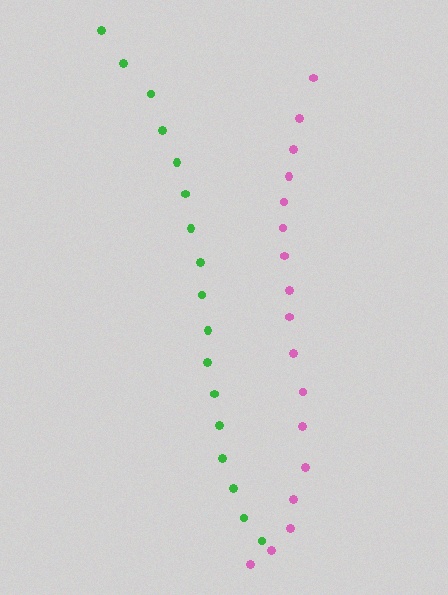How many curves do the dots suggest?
There are 2 distinct paths.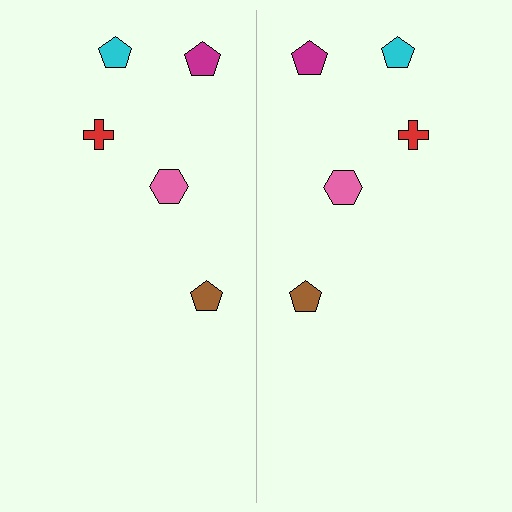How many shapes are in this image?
There are 10 shapes in this image.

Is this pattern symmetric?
Yes, this pattern has bilateral (reflection) symmetry.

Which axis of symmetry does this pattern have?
The pattern has a vertical axis of symmetry running through the center of the image.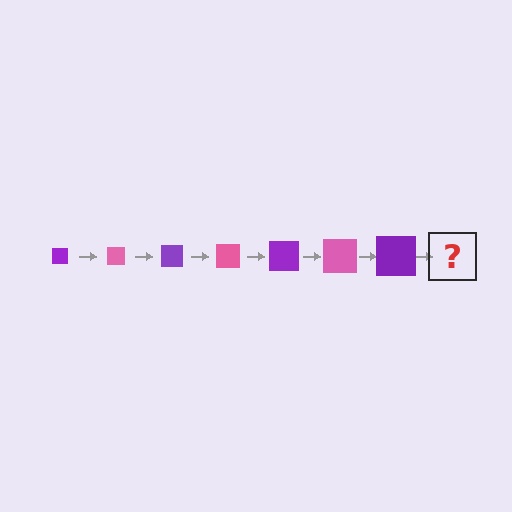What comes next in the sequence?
The next element should be a pink square, larger than the previous one.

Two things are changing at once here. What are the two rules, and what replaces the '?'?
The two rules are that the square grows larger each step and the color cycles through purple and pink. The '?' should be a pink square, larger than the previous one.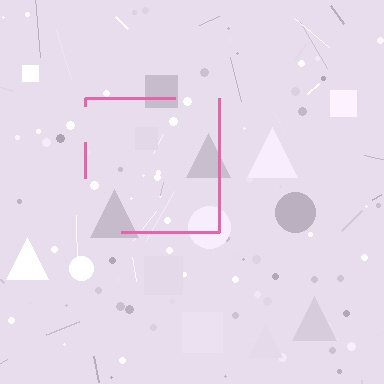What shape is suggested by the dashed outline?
The dashed outline suggests a square.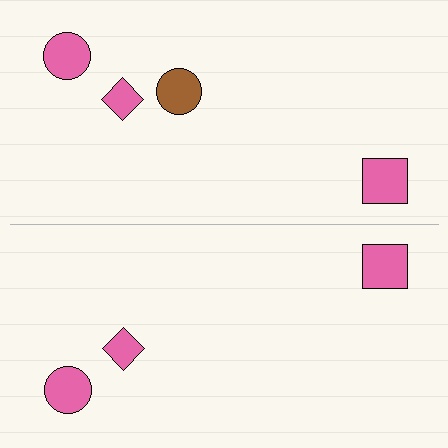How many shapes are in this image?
There are 7 shapes in this image.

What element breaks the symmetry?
A brown circle is missing from the bottom side.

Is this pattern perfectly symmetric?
No, the pattern is not perfectly symmetric. A brown circle is missing from the bottom side.